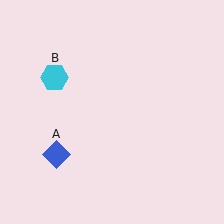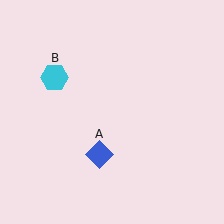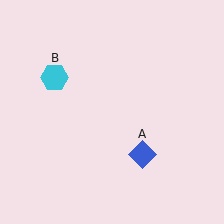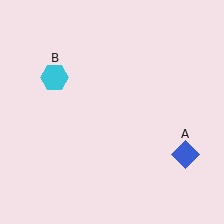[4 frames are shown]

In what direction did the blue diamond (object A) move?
The blue diamond (object A) moved right.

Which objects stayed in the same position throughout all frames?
Cyan hexagon (object B) remained stationary.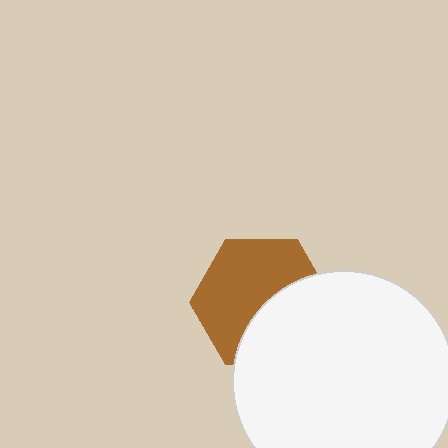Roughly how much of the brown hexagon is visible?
About half of it is visible (roughly 59%).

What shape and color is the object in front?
The object in front is a white circle.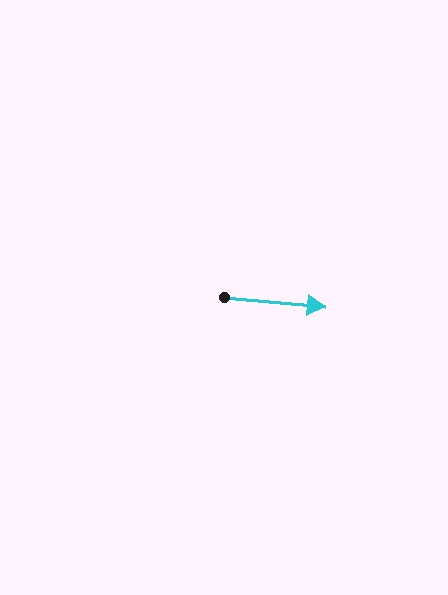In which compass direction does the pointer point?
East.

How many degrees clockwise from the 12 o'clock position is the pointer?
Approximately 95 degrees.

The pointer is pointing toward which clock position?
Roughly 3 o'clock.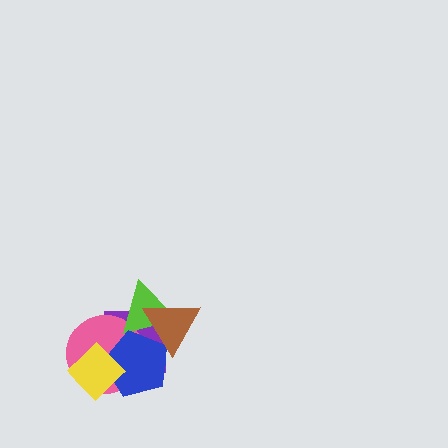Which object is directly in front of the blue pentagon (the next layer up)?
The yellow diamond is directly in front of the blue pentagon.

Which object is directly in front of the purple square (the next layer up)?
The pink circle is directly in front of the purple square.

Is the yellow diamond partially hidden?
No, no other shape covers it.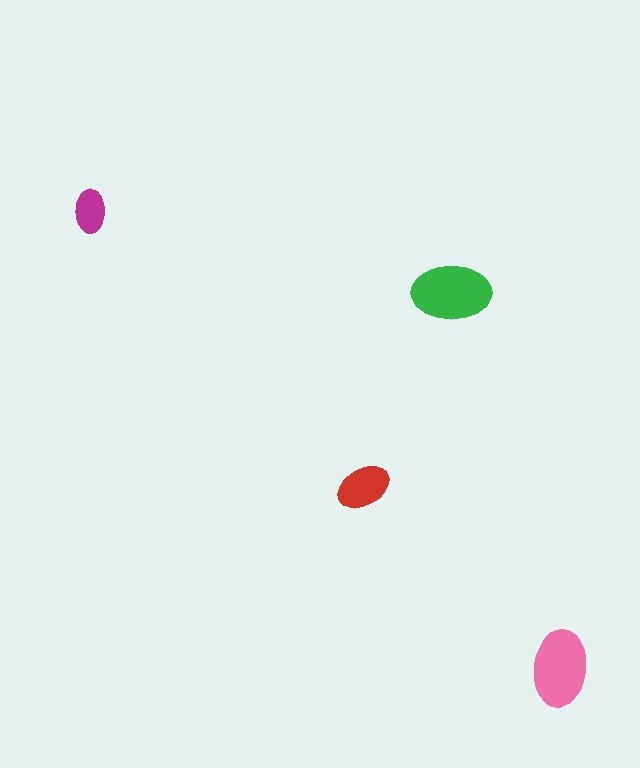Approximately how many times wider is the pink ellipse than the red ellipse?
About 1.5 times wider.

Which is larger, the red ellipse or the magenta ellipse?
The red one.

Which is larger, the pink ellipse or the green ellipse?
The green one.